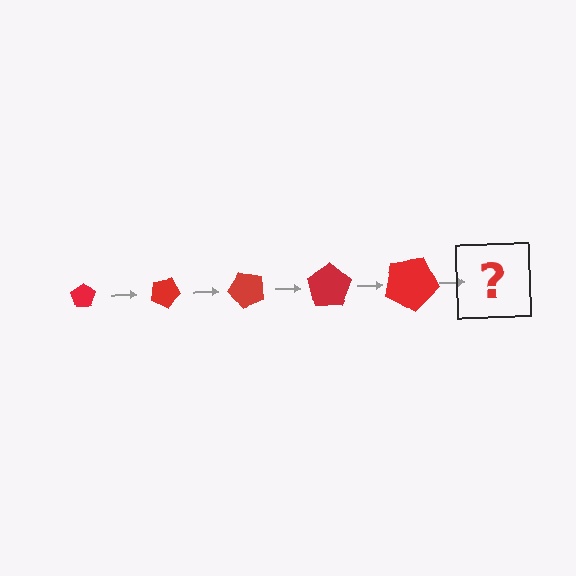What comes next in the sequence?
The next element should be a pentagon, larger than the previous one and rotated 125 degrees from the start.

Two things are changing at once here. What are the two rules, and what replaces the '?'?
The two rules are that the pentagon grows larger each step and it rotates 25 degrees each step. The '?' should be a pentagon, larger than the previous one and rotated 125 degrees from the start.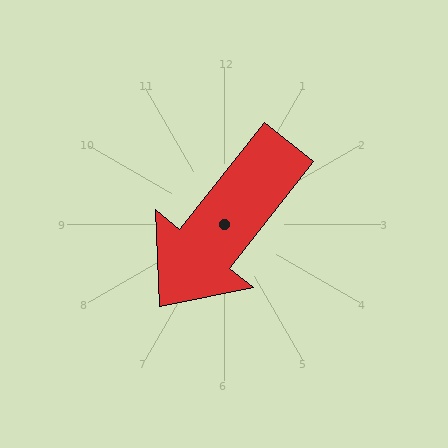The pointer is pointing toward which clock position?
Roughly 7 o'clock.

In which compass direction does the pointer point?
Southwest.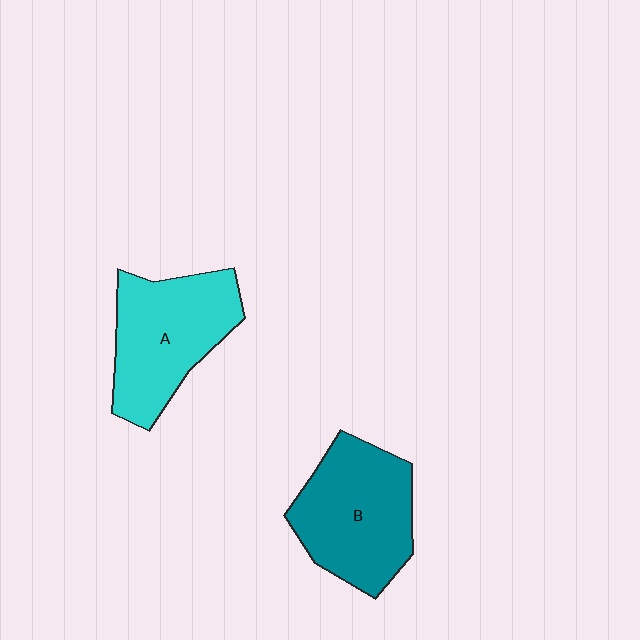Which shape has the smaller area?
Shape A (cyan).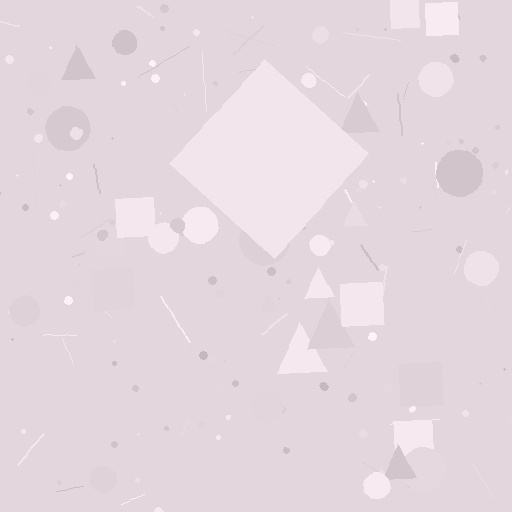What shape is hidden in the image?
A diamond is hidden in the image.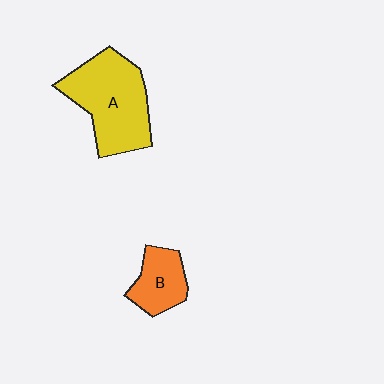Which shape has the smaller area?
Shape B (orange).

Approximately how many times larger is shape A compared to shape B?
Approximately 2.1 times.